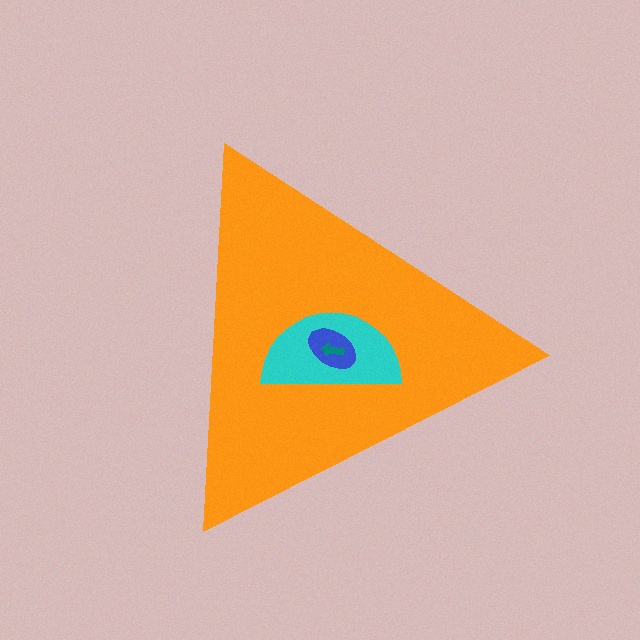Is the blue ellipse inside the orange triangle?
Yes.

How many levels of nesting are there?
4.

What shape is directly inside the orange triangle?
The cyan semicircle.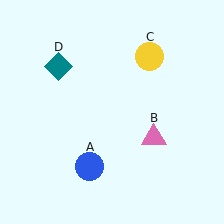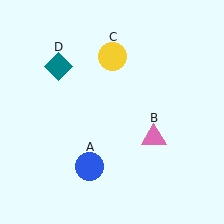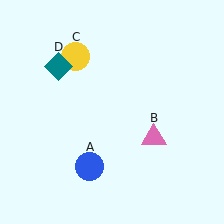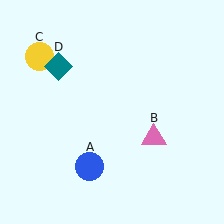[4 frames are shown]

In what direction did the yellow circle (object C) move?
The yellow circle (object C) moved left.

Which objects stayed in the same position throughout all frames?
Blue circle (object A) and pink triangle (object B) and teal diamond (object D) remained stationary.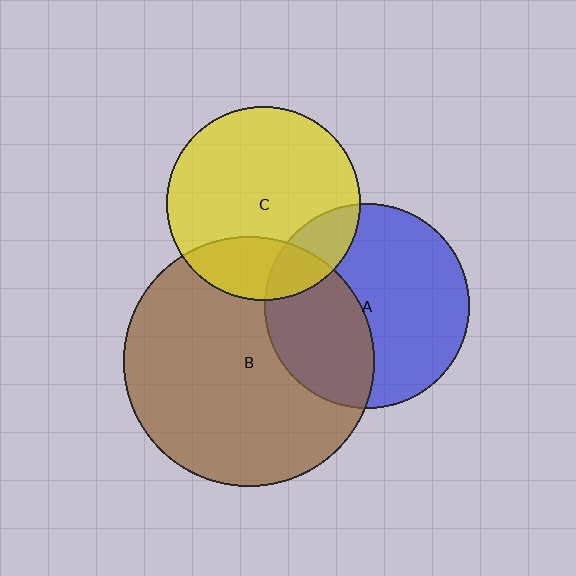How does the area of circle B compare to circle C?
Approximately 1.7 times.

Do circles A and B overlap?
Yes.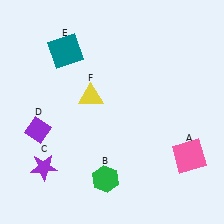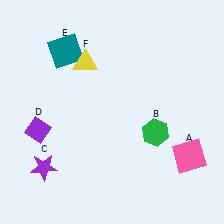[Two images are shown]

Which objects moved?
The objects that moved are: the green hexagon (B), the yellow triangle (F).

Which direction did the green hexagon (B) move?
The green hexagon (B) moved right.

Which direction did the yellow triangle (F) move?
The yellow triangle (F) moved up.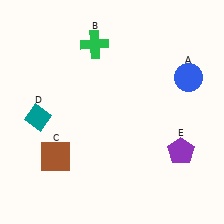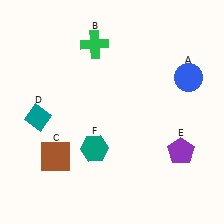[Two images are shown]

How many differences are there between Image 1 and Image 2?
There is 1 difference between the two images.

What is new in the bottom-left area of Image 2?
A teal hexagon (F) was added in the bottom-left area of Image 2.